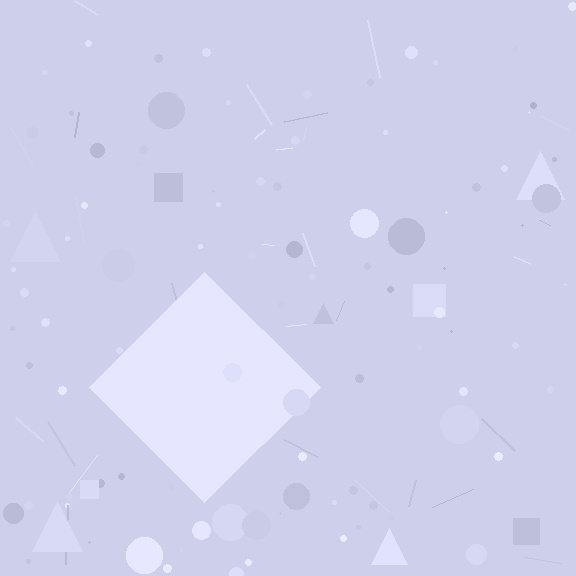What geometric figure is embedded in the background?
A diamond is embedded in the background.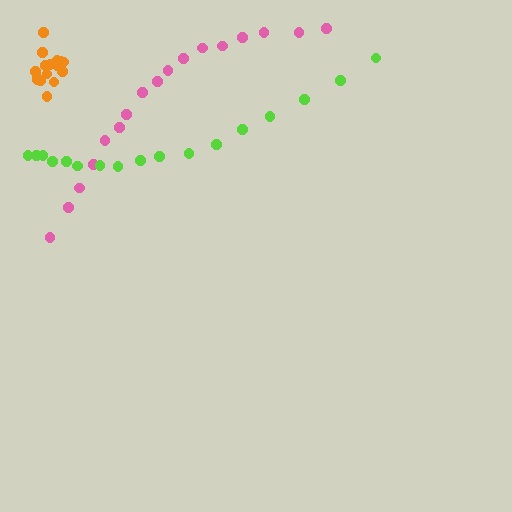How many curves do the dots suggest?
There are 3 distinct paths.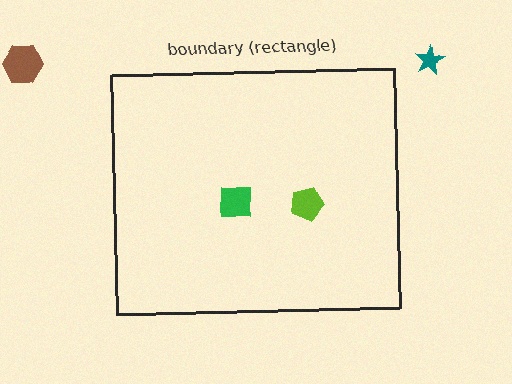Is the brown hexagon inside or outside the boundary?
Outside.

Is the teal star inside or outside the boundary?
Outside.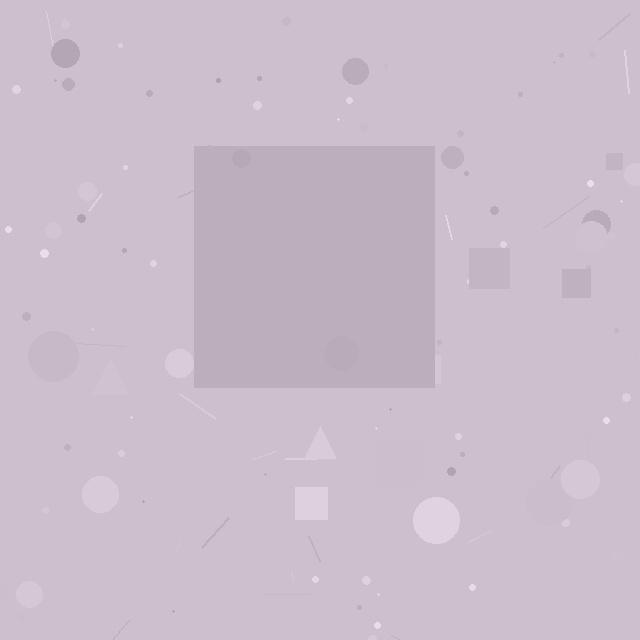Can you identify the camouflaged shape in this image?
The camouflaged shape is a square.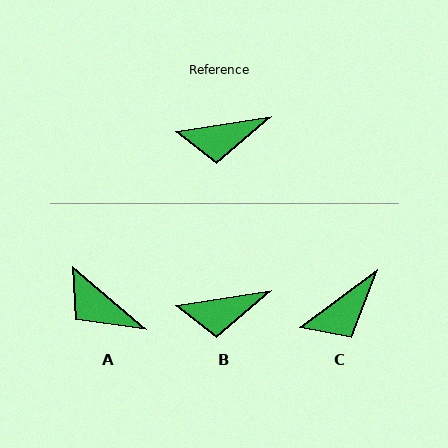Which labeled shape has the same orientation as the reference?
B.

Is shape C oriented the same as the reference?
No, it is off by about 28 degrees.